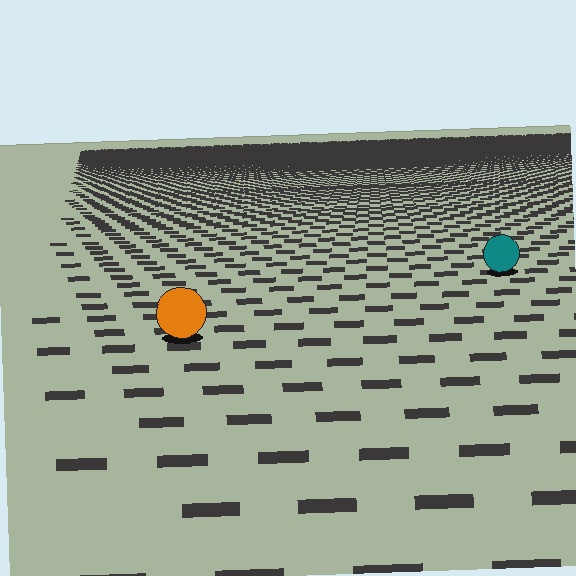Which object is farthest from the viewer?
The teal circle is farthest from the viewer. It appears smaller and the ground texture around it is denser.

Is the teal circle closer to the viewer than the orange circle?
No. The orange circle is closer — you can tell from the texture gradient: the ground texture is coarser near it.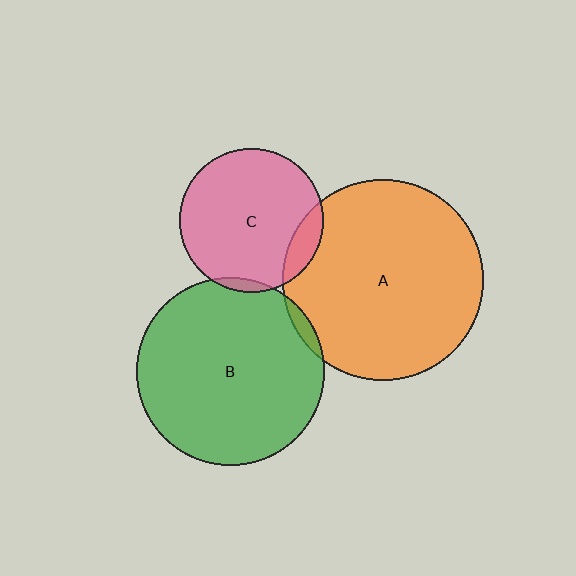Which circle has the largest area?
Circle A (orange).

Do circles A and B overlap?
Yes.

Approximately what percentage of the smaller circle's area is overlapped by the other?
Approximately 5%.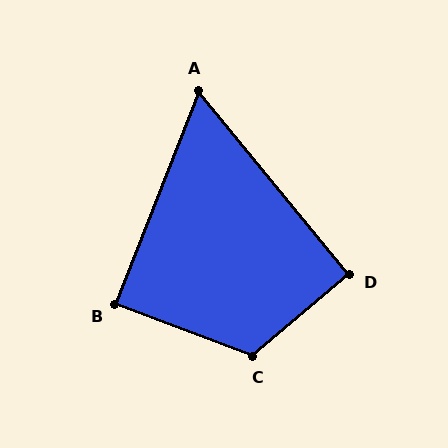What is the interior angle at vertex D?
Approximately 91 degrees (approximately right).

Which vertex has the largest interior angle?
C, at approximately 119 degrees.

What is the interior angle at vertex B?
Approximately 89 degrees (approximately right).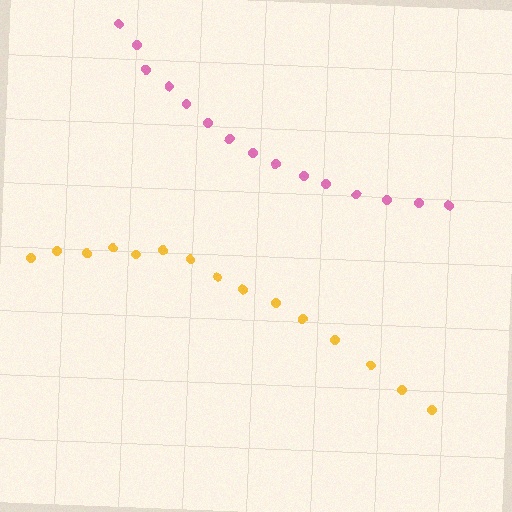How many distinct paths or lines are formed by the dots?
There are 2 distinct paths.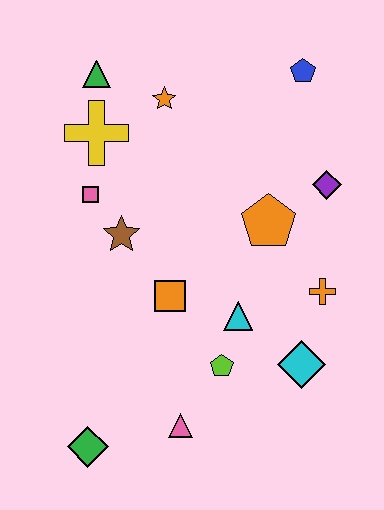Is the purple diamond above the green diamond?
Yes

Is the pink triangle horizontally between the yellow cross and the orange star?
No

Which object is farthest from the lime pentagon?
The green triangle is farthest from the lime pentagon.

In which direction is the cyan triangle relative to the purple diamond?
The cyan triangle is below the purple diamond.